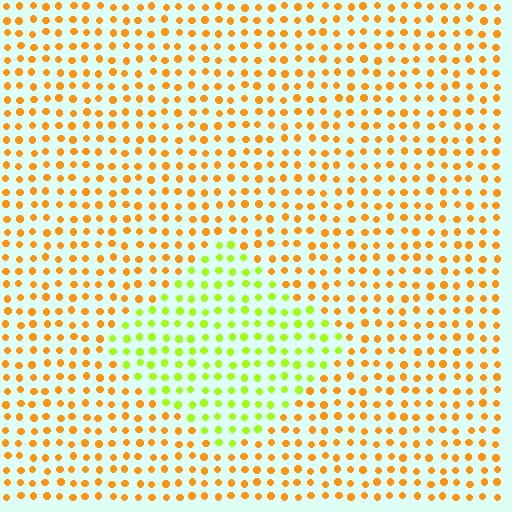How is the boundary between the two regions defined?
The boundary is defined purely by a slight shift in hue (about 52 degrees). Spacing, size, and orientation are identical on both sides.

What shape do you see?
I see a diamond.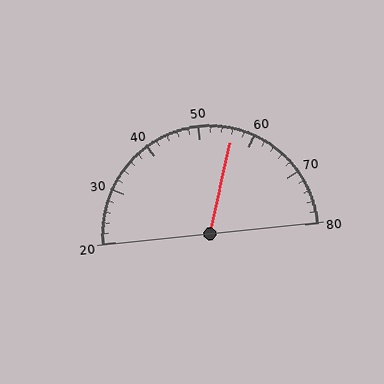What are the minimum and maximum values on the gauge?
The gauge ranges from 20 to 80.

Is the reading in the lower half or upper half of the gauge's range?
The reading is in the upper half of the range (20 to 80).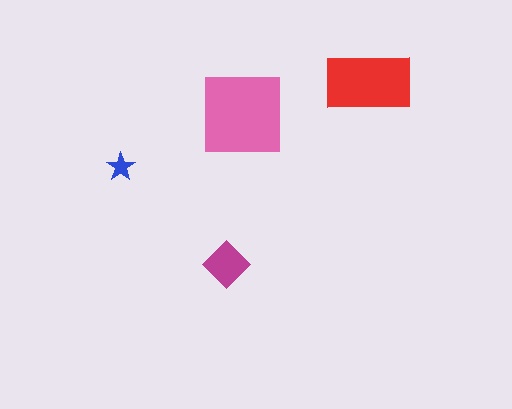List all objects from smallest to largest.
The blue star, the magenta diamond, the red rectangle, the pink square.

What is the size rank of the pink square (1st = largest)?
1st.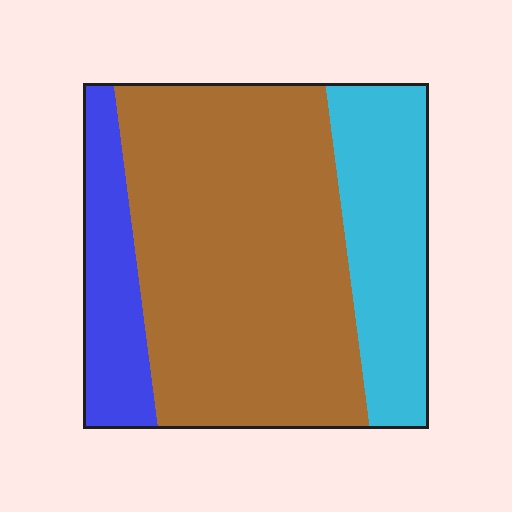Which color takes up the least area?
Blue, at roughly 15%.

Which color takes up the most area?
Brown, at roughly 60%.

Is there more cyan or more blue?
Cyan.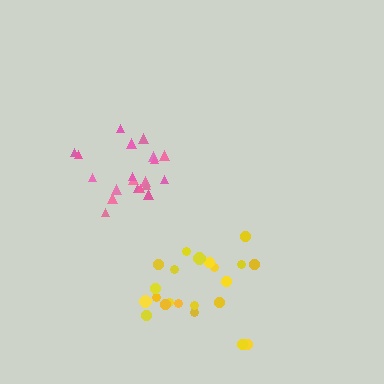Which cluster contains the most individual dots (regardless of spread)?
Yellow (22).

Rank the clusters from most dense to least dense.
pink, yellow.